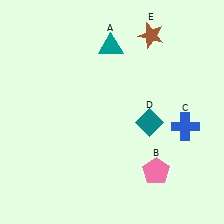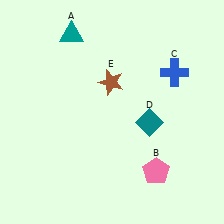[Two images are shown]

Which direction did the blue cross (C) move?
The blue cross (C) moved up.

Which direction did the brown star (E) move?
The brown star (E) moved down.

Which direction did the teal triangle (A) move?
The teal triangle (A) moved left.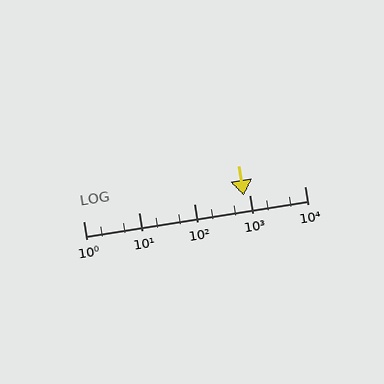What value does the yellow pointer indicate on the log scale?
The pointer indicates approximately 800.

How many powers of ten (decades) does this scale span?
The scale spans 4 decades, from 1 to 10000.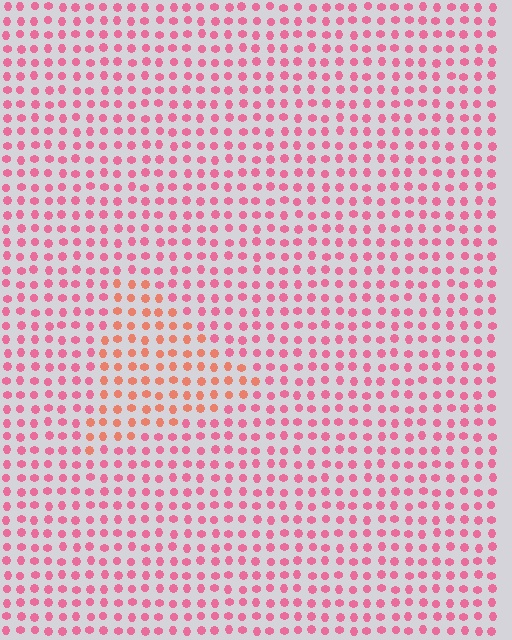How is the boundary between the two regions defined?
The boundary is defined purely by a slight shift in hue (about 32 degrees). Spacing, size, and orientation are identical on both sides.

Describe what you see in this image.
The image is filled with small pink elements in a uniform arrangement. A triangle-shaped region is visible where the elements are tinted to a slightly different hue, forming a subtle color boundary.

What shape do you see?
I see a triangle.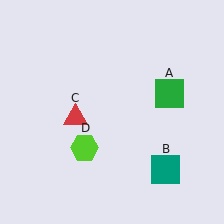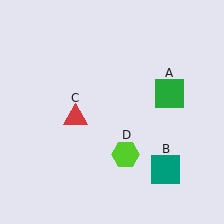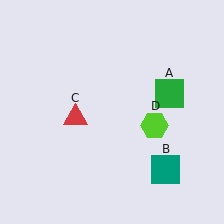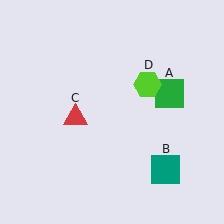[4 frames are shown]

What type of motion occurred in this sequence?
The lime hexagon (object D) rotated counterclockwise around the center of the scene.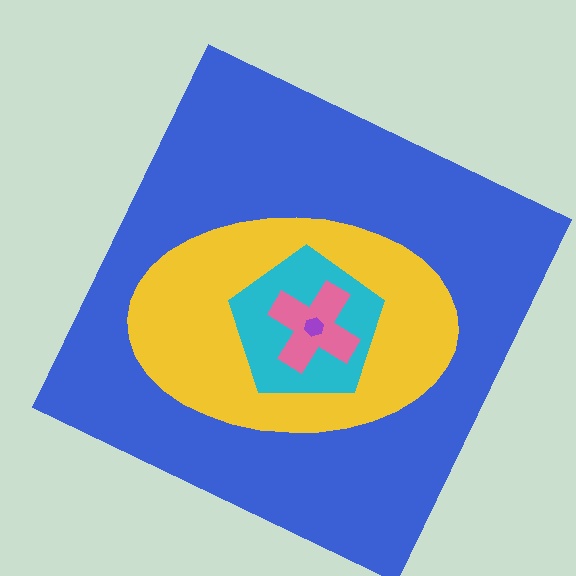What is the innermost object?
The purple hexagon.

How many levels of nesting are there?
5.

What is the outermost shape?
The blue square.